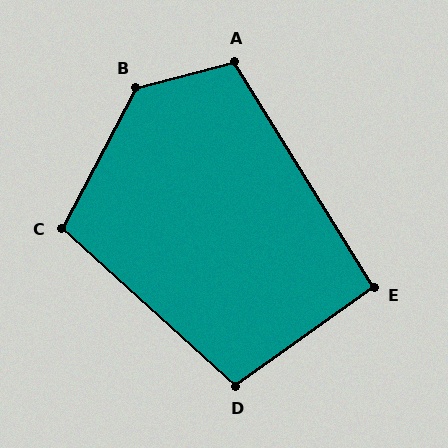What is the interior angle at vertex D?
Approximately 102 degrees (obtuse).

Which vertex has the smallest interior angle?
E, at approximately 94 degrees.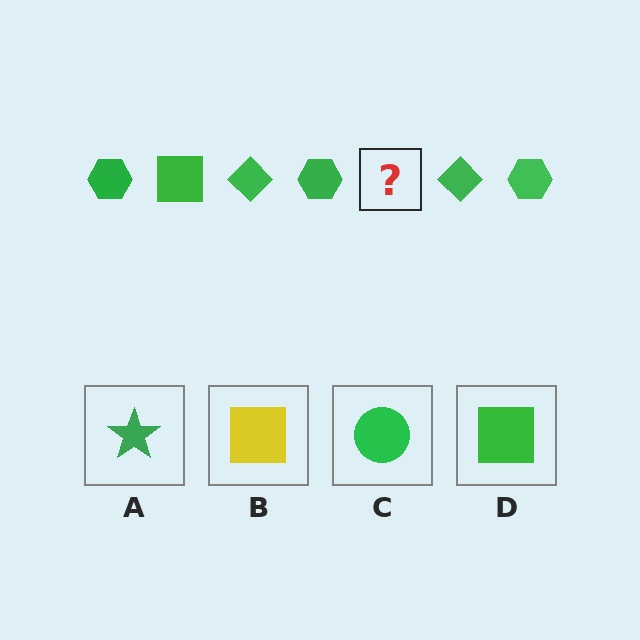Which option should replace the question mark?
Option D.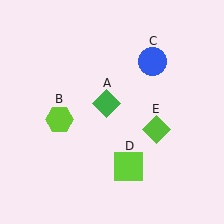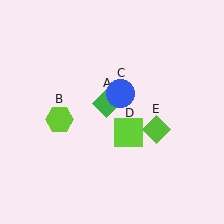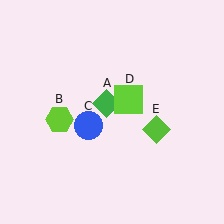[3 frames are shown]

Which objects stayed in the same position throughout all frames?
Green diamond (object A) and lime hexagon (object B) and lime diamond (object E) remained stationary.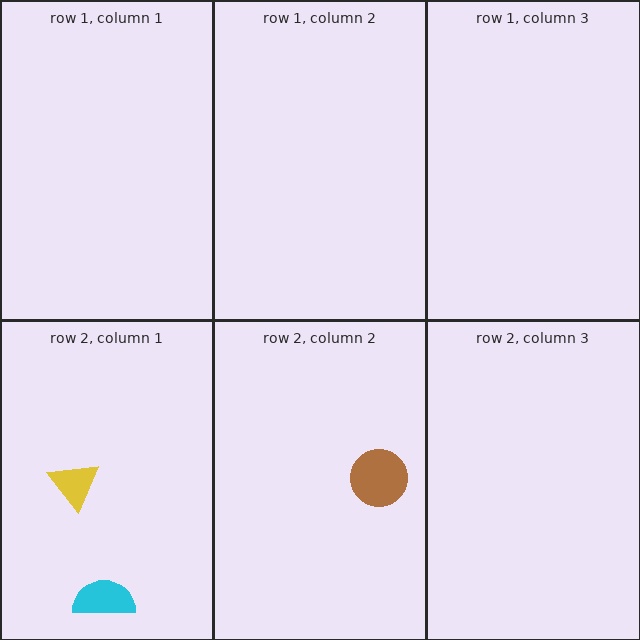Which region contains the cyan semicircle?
The row 2, column 1 region.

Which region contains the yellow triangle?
The row 2, column 1 region.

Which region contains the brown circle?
The row 2, column 2 region.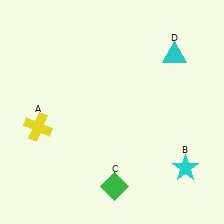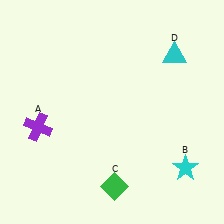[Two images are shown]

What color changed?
The cross (A) changed from yellow in Image 1 to purple in Image 2.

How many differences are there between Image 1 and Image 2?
There is 1 difference between the two images.